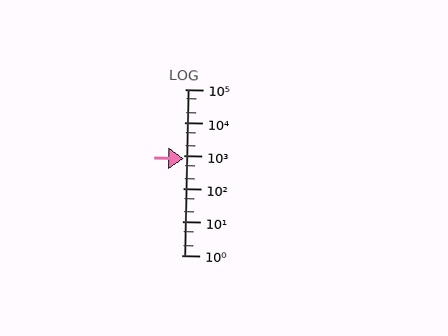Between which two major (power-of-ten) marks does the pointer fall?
The pointer is between 100 and 1000.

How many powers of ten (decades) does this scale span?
The scale spans 5 decades, from 1 to 100000.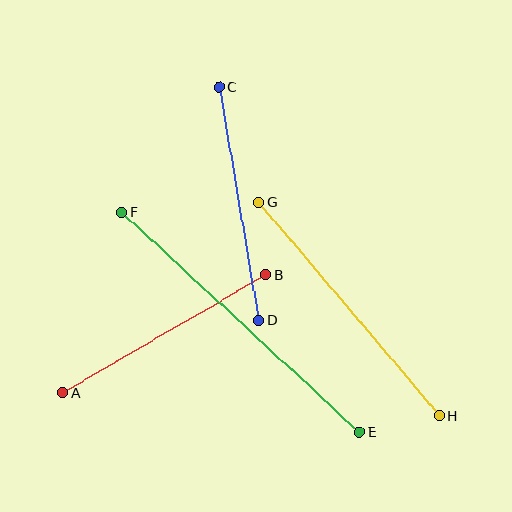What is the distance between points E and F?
The distance is approximately 324 pixels.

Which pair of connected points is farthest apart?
Points E and F are farthest apart.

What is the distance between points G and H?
The distance is approximately 280 pixels.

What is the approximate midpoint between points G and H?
The midpoint is at approximately (349, 309) pixels.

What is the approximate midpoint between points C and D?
The midpoint is at approximately (239, 204) pixels.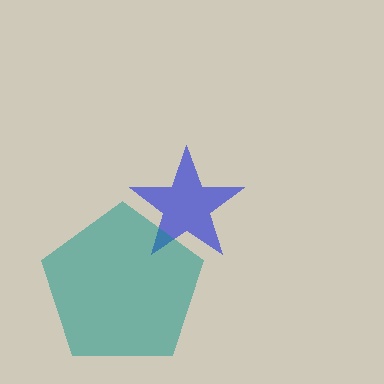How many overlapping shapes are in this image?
There are 2 overlapping shapes in the image.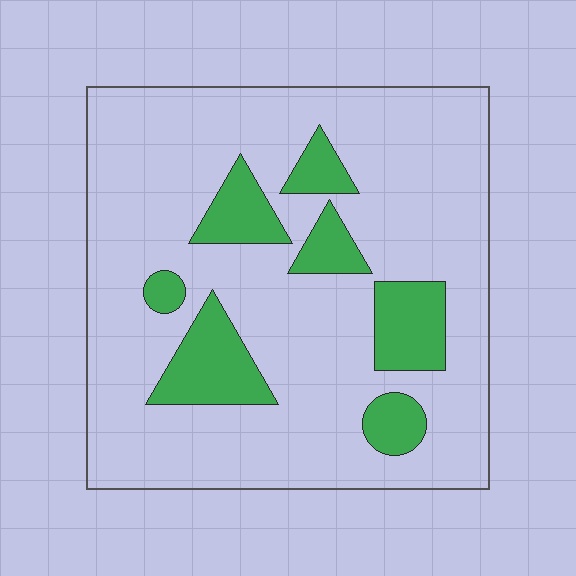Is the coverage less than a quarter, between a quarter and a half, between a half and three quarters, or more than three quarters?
Less than a quarter.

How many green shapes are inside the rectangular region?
7.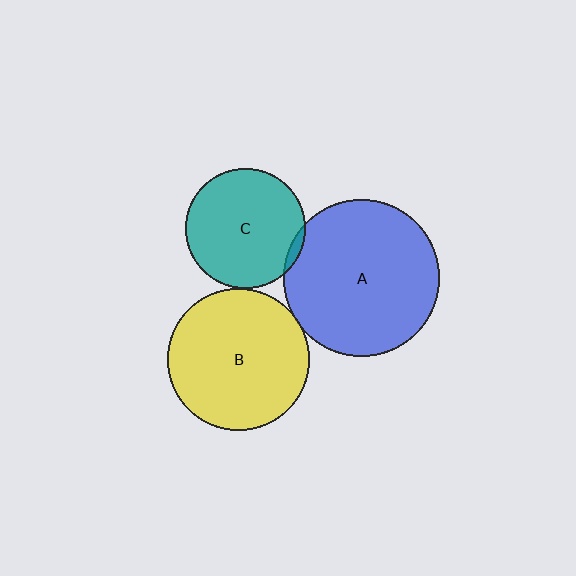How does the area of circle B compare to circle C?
Approximately 1.4 times.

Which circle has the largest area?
Circle A (blue).